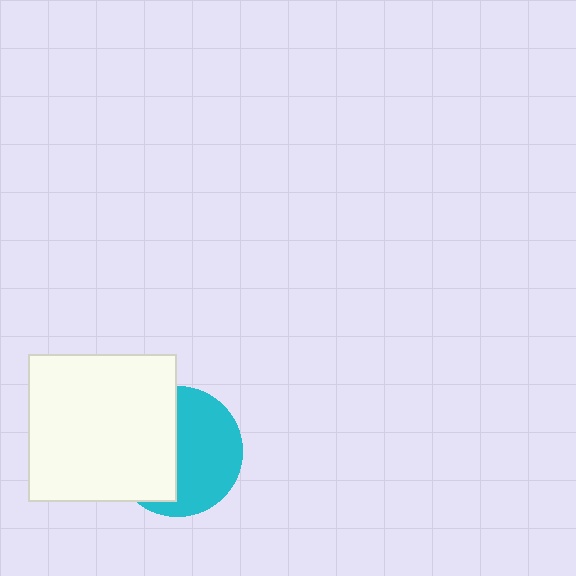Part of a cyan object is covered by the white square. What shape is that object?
It is a circle.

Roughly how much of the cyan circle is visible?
About half of it is visible (roughly 53%).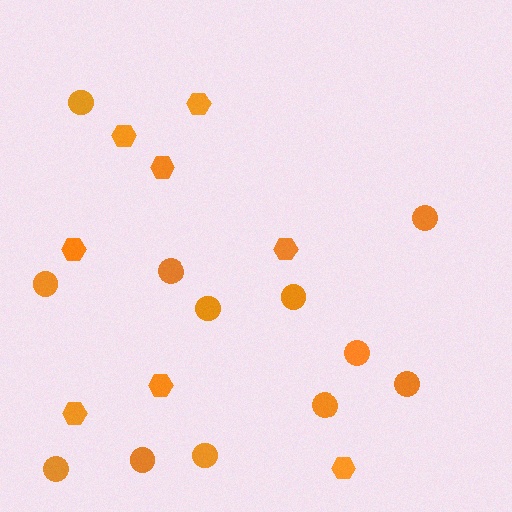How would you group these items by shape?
There are 2 groups: one group of circles (12) and one group of hexagons (8).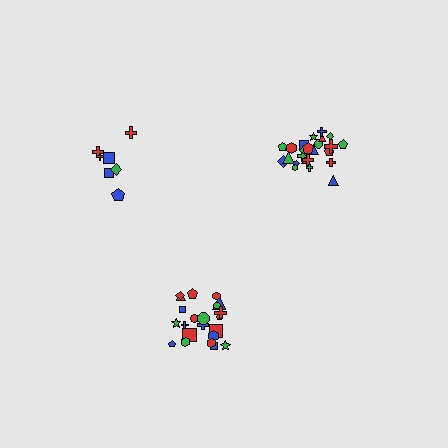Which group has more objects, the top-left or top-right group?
The top-right group.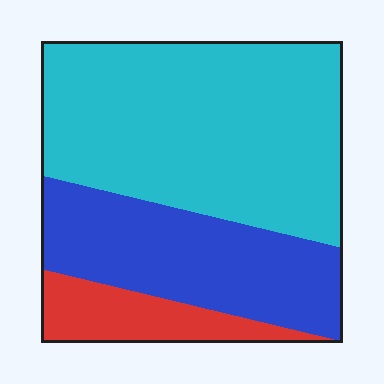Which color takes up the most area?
Cyan, at roughly 55%.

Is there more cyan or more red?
Cyan.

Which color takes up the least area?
Red, at roughly 10%.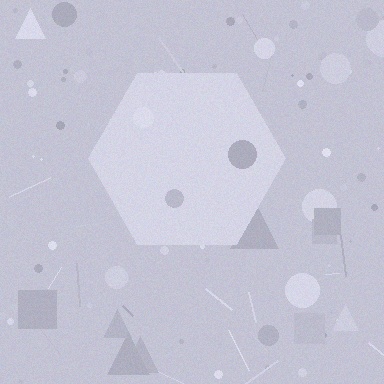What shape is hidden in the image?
A hexagon is hidden in the image.